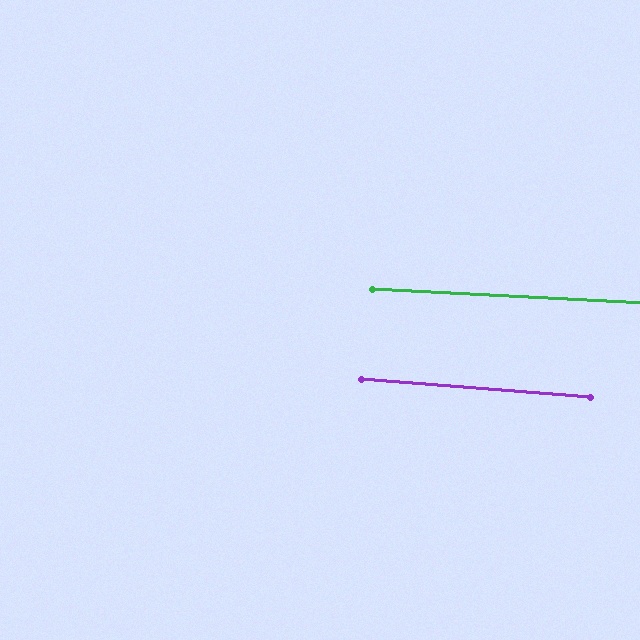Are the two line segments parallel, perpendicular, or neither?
Parallel — their directions differ by only 1.6°.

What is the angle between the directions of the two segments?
Approximately 2 degrees.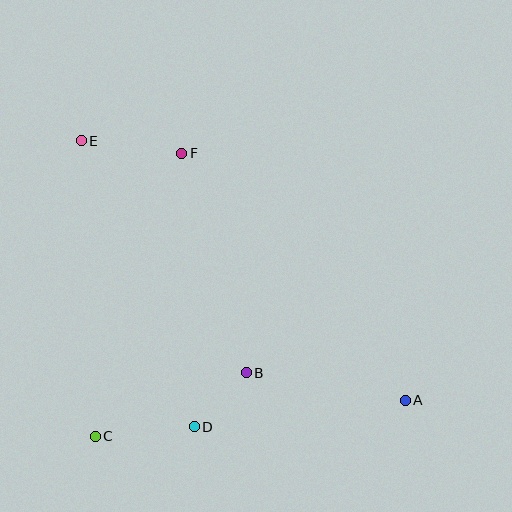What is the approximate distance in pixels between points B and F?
The distance between B and F is approximately 229 pixels.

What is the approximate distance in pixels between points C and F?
The distance between C and F is approximately 296 pixels.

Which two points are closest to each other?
Points B and D are closest to each other.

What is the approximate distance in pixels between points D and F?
The distance between D and F is approximately 274 pixels.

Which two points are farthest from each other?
Points A and E are farthest from each other.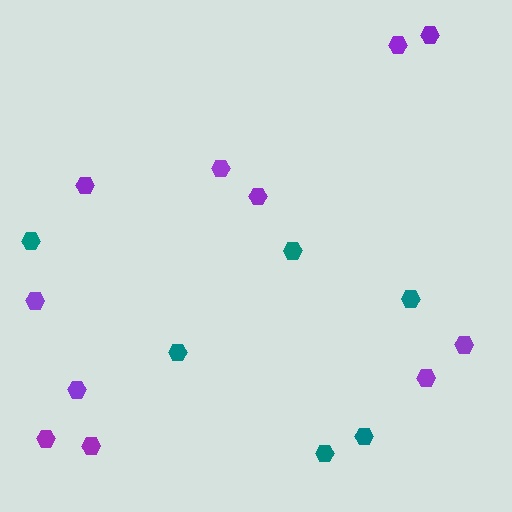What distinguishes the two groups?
There are 2 groups: one group of teal hexagons (6) and one group of purple hexagons (11).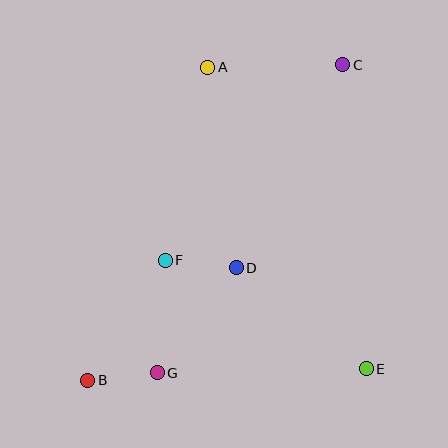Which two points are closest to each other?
Points B and G are closest to each other.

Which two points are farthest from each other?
Points B and C are farthest from each other.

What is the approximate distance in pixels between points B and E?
The distance between B and E is approximately 279 pixels.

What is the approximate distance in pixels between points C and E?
The distance between C and E is approximately 305 pixels.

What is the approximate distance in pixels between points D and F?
The distance between D and F is approximately 72 pixels.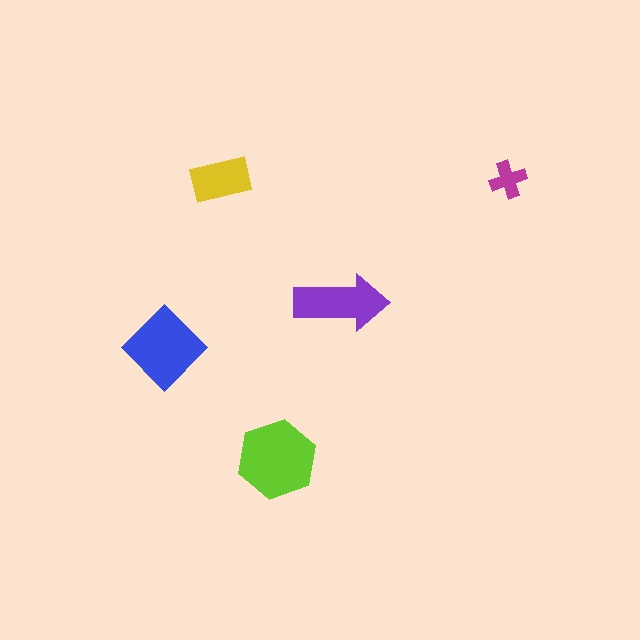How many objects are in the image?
There are 5 objects in the image.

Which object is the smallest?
The magenta cross.